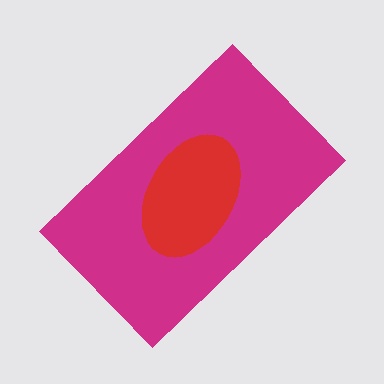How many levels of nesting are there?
2.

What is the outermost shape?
The magenta rectangle.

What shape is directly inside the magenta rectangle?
The red ellipse.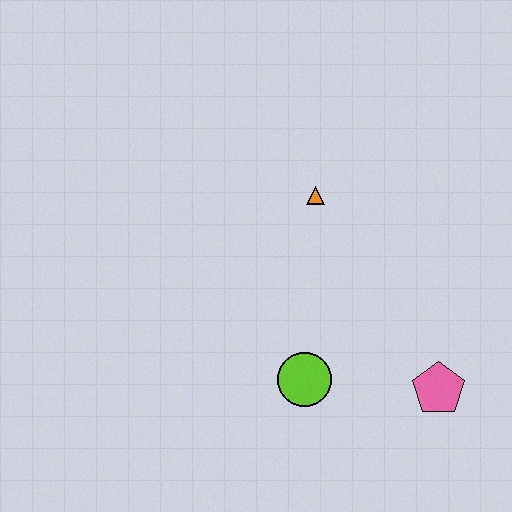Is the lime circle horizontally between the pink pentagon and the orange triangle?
No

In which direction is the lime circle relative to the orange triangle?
The lime circle is below the orange triangle.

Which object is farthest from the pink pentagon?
The orange triangle is farthest from the pink pentagon.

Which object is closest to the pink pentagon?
The lime circle is closest to the pink pentagon.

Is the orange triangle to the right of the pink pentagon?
No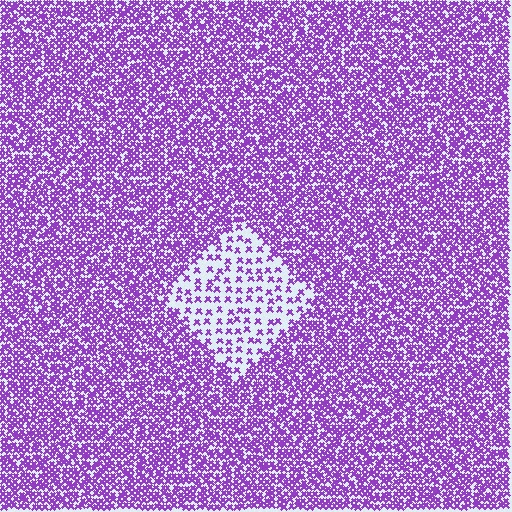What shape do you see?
I see a diamond.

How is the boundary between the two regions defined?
The boundary is defined by a change in element density (approximately 2.7x ratio). All elements are the same color, size, and shape.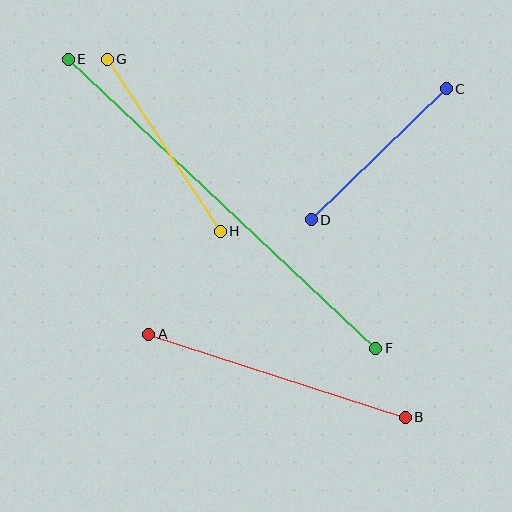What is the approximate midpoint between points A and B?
The midpoint is at approximately (277, 376) pixels.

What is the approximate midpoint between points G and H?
The midpoint is at approximately (163, 145) pixels.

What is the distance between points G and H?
The distance is approximately 206 pixels.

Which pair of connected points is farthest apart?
Points E and F are farthest apart.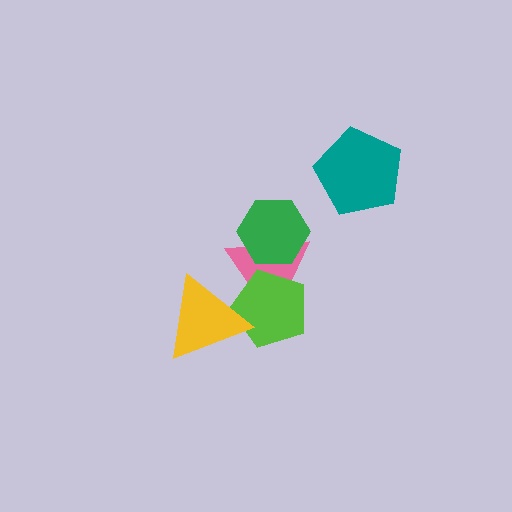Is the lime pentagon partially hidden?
Yes, it is partially covered by another shape.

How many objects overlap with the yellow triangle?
2 objects overlap with the yellow triangle.